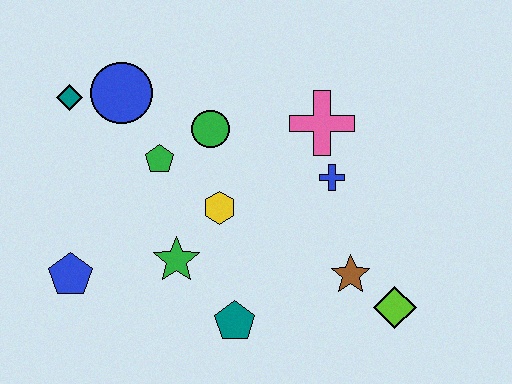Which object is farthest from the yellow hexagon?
The lime diamond is farthest from the yellow hexagon.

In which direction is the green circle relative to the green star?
The green circle is above the green star.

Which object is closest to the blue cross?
The pink cross is closest to the blue cross.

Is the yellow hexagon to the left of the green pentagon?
No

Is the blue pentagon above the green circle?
No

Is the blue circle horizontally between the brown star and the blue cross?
No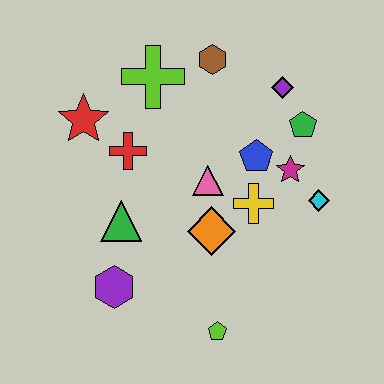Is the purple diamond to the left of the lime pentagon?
No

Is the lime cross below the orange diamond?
No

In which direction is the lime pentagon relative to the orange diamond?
The lime pentagon is below the orange diamond.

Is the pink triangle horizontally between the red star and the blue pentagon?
Yes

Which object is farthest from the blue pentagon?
The purple hexagon is farthest from the blue pentagon.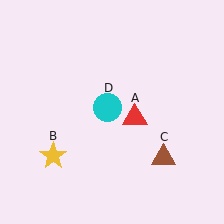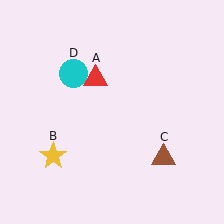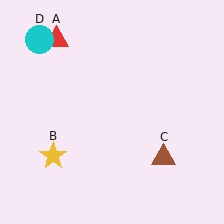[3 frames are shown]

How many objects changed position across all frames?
2 objects changed position: red triangle (object A), cyan circle (object D).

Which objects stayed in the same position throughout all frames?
Yellow star (object B) and brown triangle (object C) remained stationary.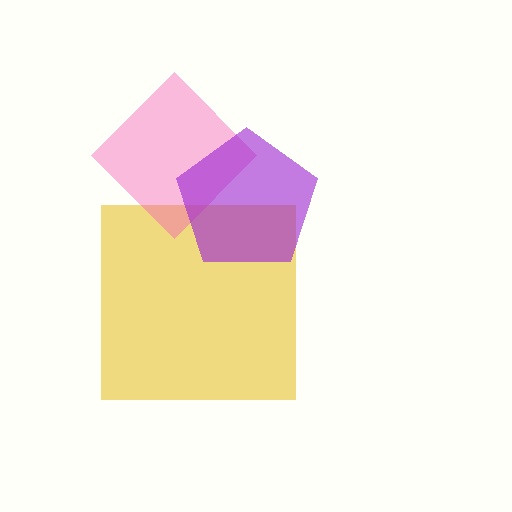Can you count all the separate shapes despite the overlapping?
Yes, there are 3 separate shapes.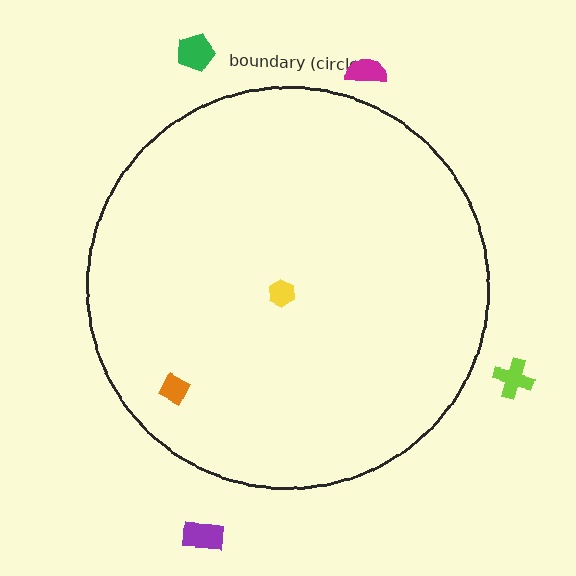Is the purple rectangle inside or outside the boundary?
Outside.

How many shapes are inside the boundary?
2 inside, 4 outside.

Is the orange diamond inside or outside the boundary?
Inside.